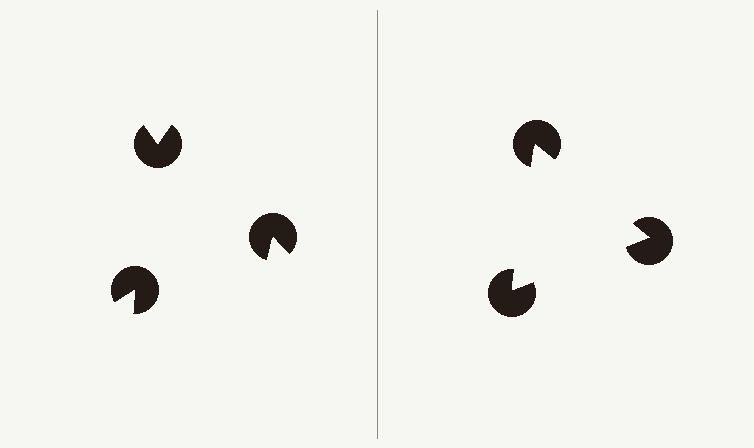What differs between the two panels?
The pac-man discs are positioned identically on both sides; only the wedge orientations differ. On the right they align to a triangle; on the left they are misaligned.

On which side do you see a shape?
An illusory triangle appears on the right side. On the left side the wedge cuts are rotated, so no coherent shape forms.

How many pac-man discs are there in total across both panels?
6 — 3 on each side.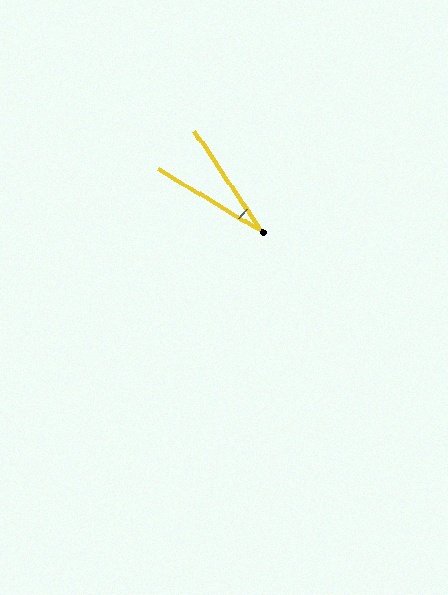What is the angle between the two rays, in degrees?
Approximately 25 degrees.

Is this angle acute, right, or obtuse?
It is acute.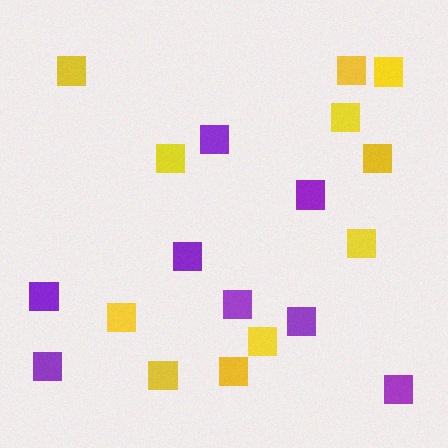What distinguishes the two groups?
There are 2 groups: one group of yellow squares (11) and one group of purple squares (8).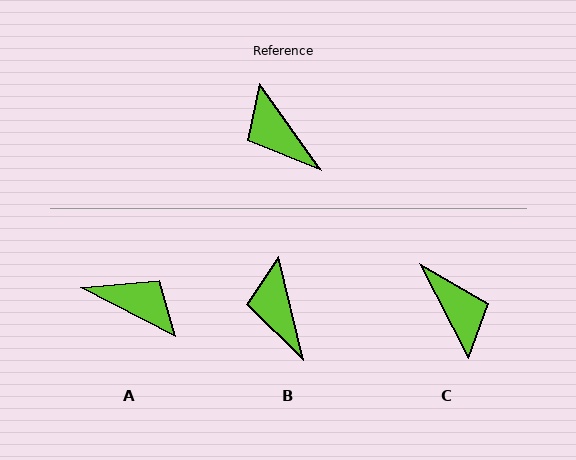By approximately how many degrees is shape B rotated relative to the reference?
Approximately 22 degrees clockwise.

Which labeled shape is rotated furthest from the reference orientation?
C, about 173 degrees away.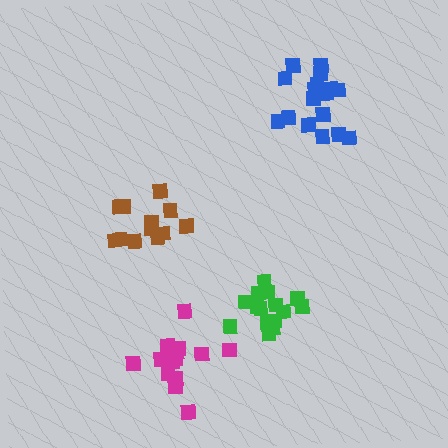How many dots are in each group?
Group 1: 17 dots, Group 2: 12 dots, Group 3: 16 dots, Group 4: 15 dots (60 total).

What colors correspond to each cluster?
The clusters are colored: blue, brown, green, magenta.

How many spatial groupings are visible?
There are 4 spatial groupings.